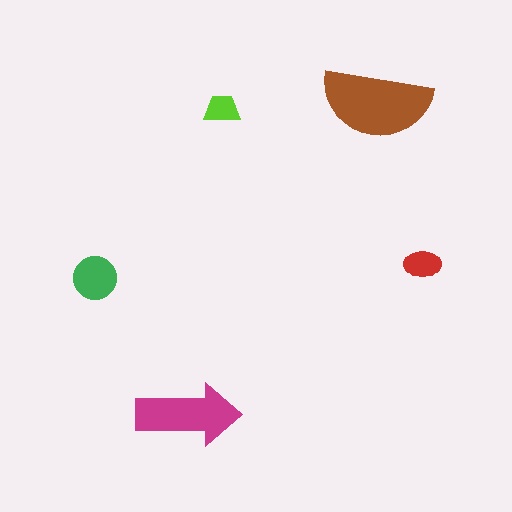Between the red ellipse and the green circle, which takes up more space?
The green circle.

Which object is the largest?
The brown semicircle.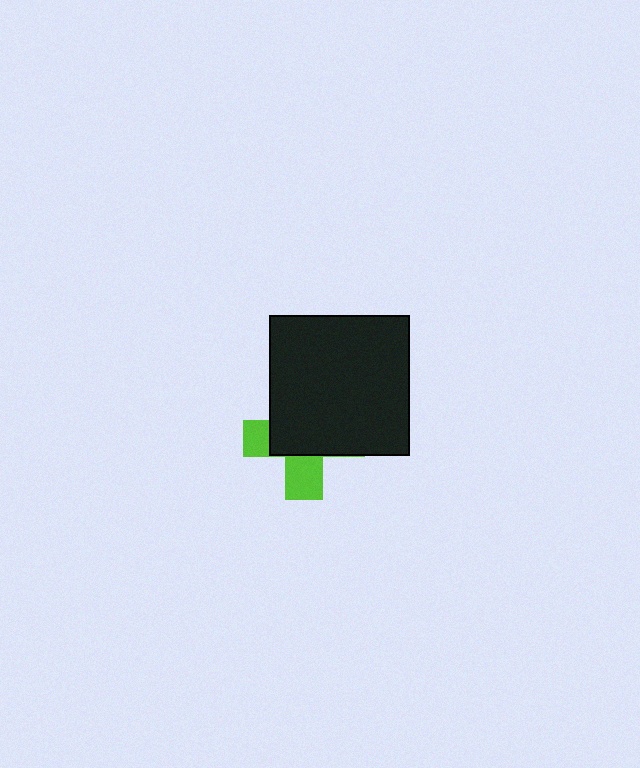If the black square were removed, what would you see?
You would see the complete lime cross.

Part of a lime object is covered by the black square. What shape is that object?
It is a cross.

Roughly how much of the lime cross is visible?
A small part of it is visible (roughly 35%).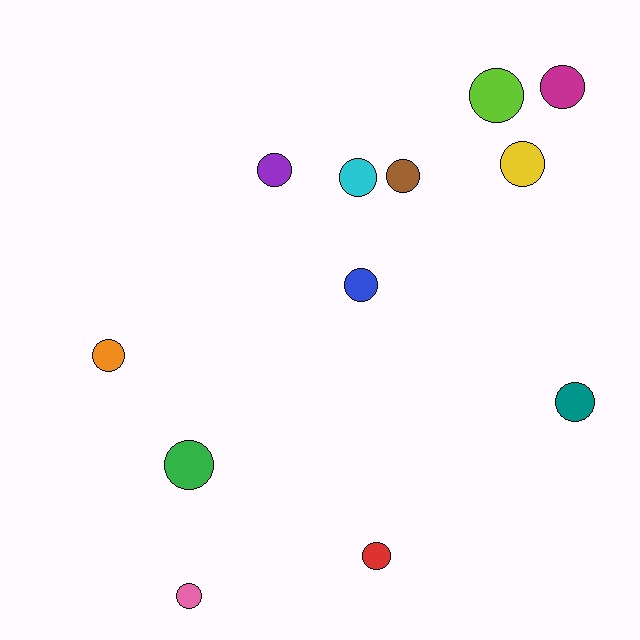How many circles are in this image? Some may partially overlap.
There are 12 circles.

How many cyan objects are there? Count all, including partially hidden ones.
There is 1 cyan object.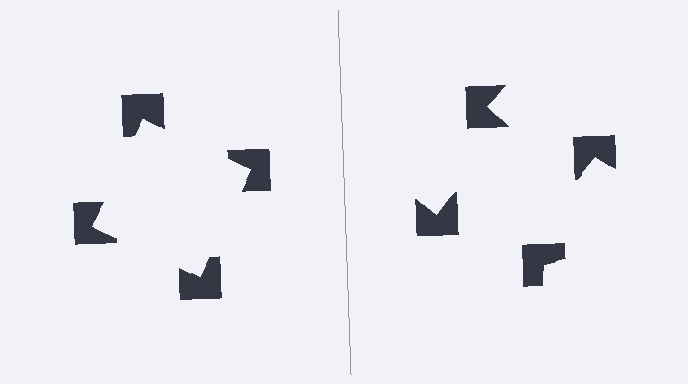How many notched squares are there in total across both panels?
8 — 4 on each side.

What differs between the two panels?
The notched squares are positioned identically on both sides; only the wedge orientations differ. On the left they align to a square; on the right they are misaligned.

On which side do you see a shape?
An illusory square appears on the left side. On the right side the wedge cuts are rotated, so no coherent shape forms.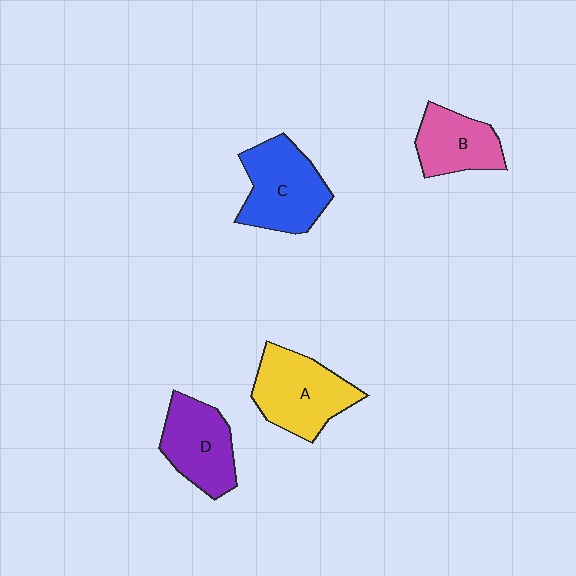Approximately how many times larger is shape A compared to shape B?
Approximately 1.4 times.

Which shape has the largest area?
Shape A (yellow).